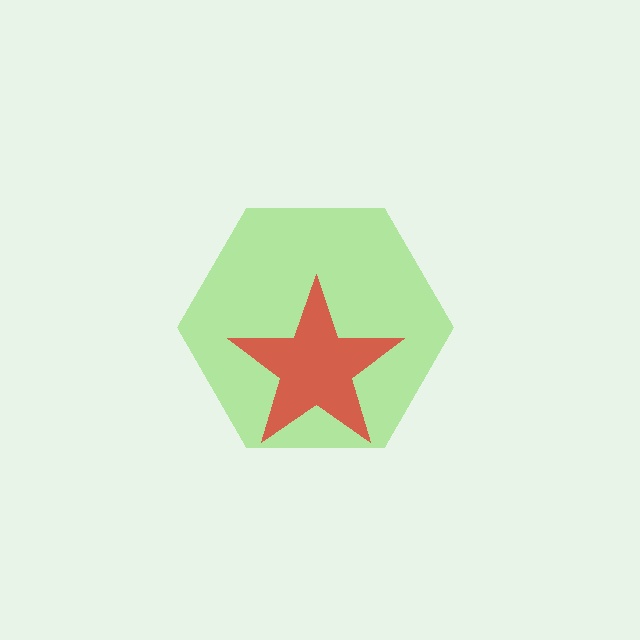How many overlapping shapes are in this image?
There are 2 overlapping shapes in the image.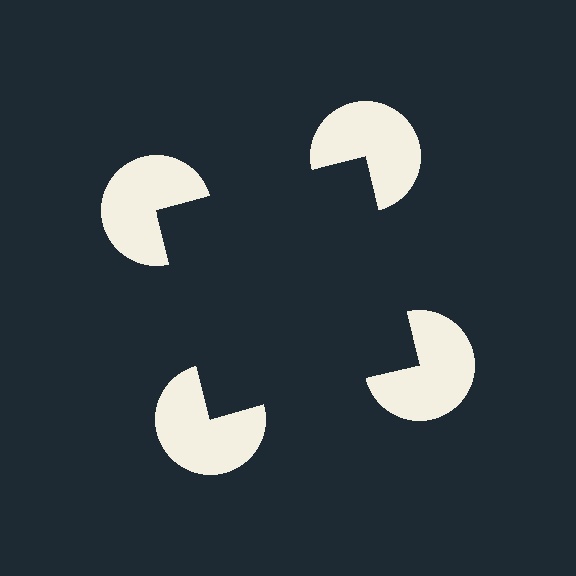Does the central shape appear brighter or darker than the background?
It typically appears slightly darker than the background, even though no actual brightness change is drawn.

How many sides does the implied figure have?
4 sides.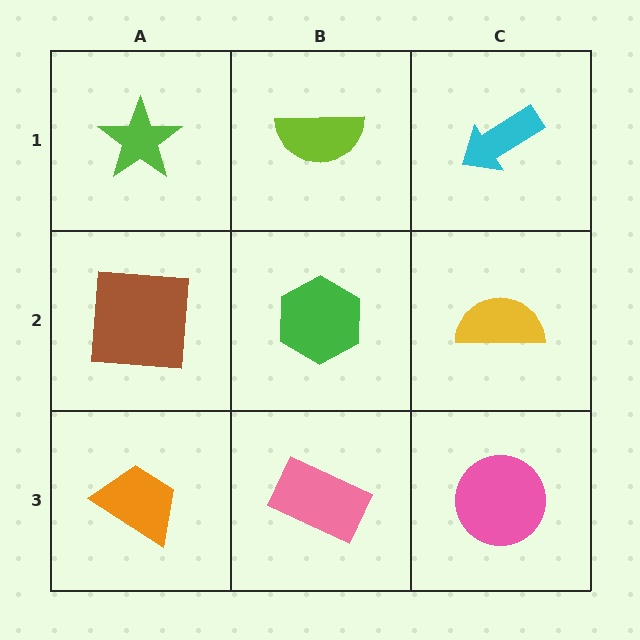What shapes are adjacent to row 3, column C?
A yellow semicircle (row 2, column C), a pink rectangle (row 3, column B).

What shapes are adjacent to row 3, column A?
A brown square (row 2, column A), a pink rectangle (row 3, column B).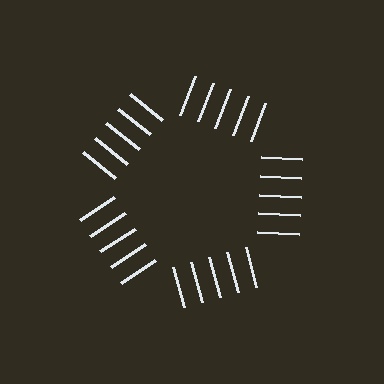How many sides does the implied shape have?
5 sides — the line-ends trace a pentagon.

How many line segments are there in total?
25 — 5 along each of the 5 edges.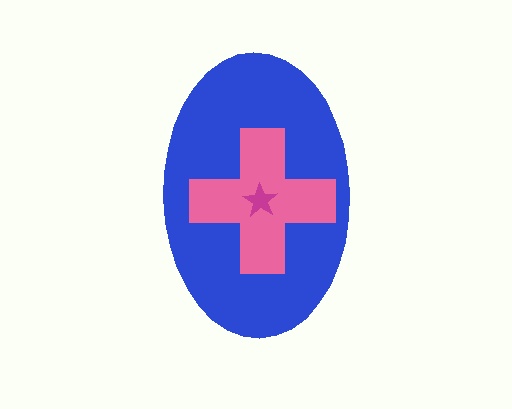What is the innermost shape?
The magenta star.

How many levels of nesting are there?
3.